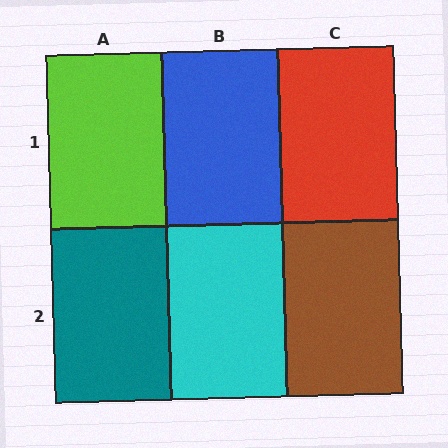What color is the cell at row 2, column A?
Teal.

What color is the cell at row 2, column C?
Brown.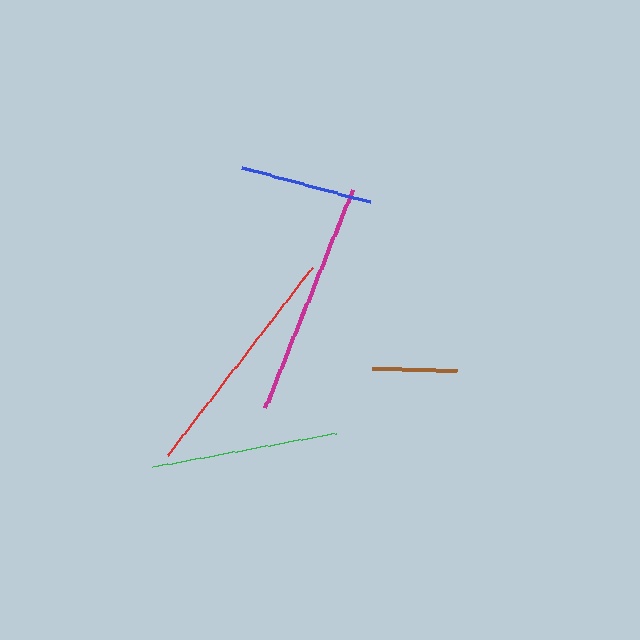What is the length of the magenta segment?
The magenta segment is approximately 235 pixels long.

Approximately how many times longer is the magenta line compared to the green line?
The magenta line is approximately 1.3 times the length of the green line.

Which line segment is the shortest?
The brown line is the shortest at approximately 86 pixels.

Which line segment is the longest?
The red line is the longest at approximately 237 pixels.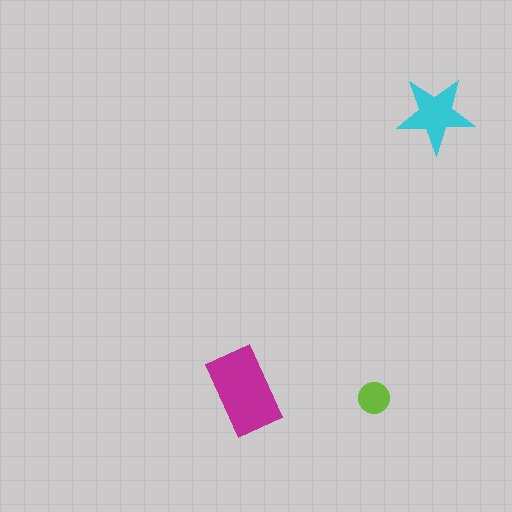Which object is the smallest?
The lime circle.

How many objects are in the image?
There are 3 objects in the image.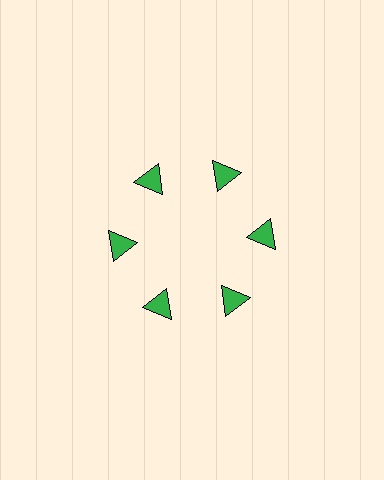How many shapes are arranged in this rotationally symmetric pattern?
There are 6 shapes, arranged in 6 groups of 1.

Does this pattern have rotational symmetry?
Yes, this pattern has 6-fold rotational symmetry. It looks the same after rotating 60 degrees around the center.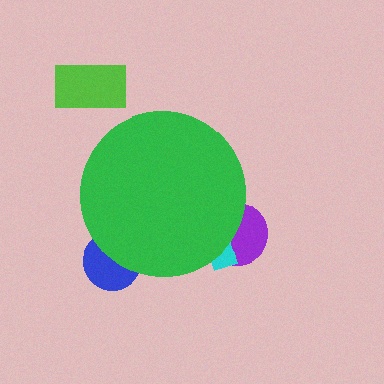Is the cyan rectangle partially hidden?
Yes, the cyan rectangle is partially hidden behind the green circle.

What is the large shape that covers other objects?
A green circle.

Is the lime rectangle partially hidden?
No, the lime rectangle is fully visible.